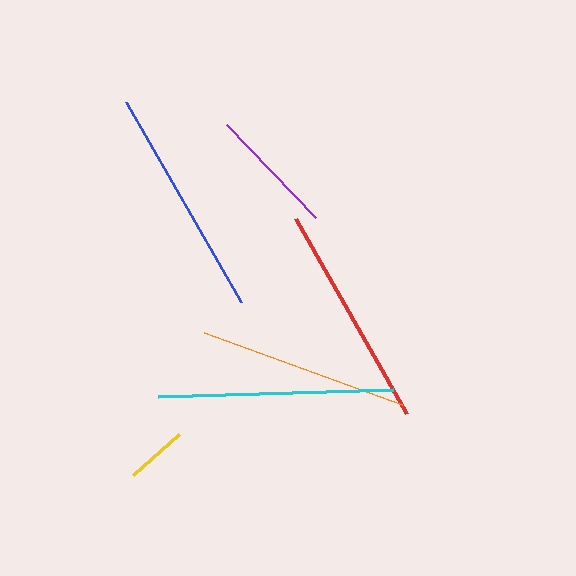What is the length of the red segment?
The red segment is approximately 224 pixels long.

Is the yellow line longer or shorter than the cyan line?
The cyan line is longer than the yellow line.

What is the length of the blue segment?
The blue segment is approximately 231 pixels long.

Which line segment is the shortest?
The yellow line is the shortest at approximately 62 pixels.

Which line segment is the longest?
The cyan line is the longest at approximately 235 pixels.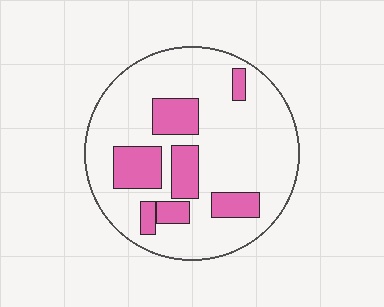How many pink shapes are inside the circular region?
7.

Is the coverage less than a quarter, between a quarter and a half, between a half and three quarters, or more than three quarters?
Less than a quarter.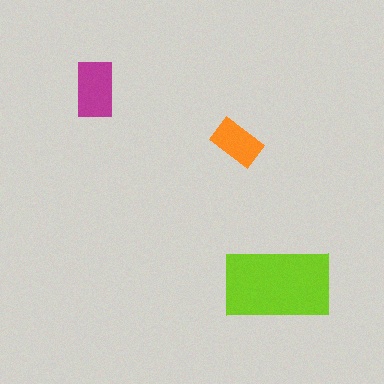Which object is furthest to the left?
The magenta rectangle is leftmost.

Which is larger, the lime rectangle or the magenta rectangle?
The lime one.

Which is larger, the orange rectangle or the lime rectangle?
The lime one.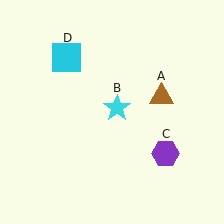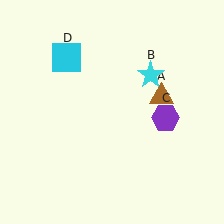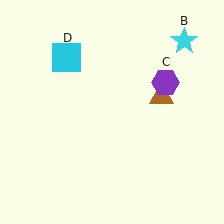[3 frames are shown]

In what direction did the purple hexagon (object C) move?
The purple hexagon (object C) moved up.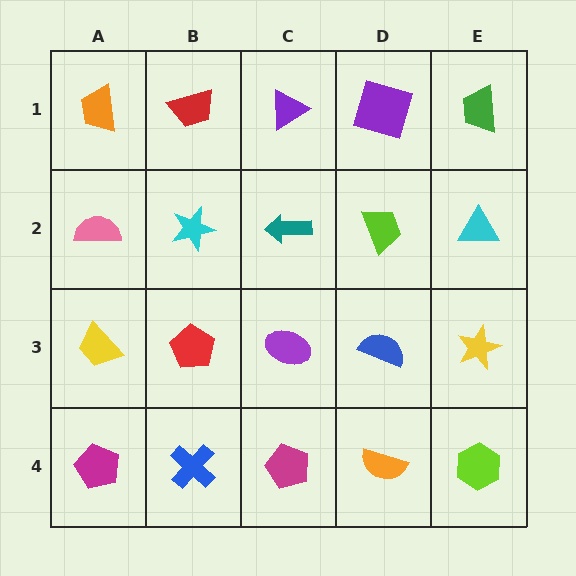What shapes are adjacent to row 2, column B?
A red trapezoid (row 1, column B), a red pentagon (row 3, column B), a pink semicircle (row 2, column A), a teal arrow (row 2, column C).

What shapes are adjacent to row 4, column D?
A blue semicircle (row 3, column D), a magenta pentagon (row 4, column C), a lime hexagon (row 4, column E).